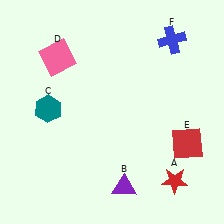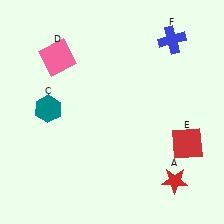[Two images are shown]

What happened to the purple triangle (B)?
The purple triangle (B) was removed in Image 2. It was in the bottom-right area of Image 1.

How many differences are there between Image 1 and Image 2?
There is 1 difference between the two images.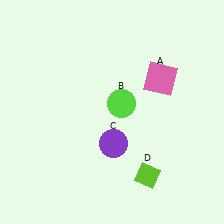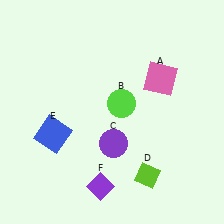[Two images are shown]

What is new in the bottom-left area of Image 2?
A blue square (E) was added in the bottom-left area of Image 2.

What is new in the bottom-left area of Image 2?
A purple diamond (F) was added in the bottom-left area of Image 2.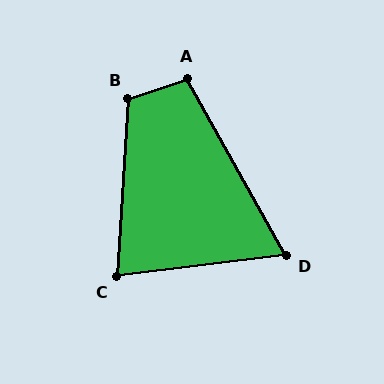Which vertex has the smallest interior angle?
D, at approximately 68 degrees.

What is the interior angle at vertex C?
Approximately 79 degrees (acute).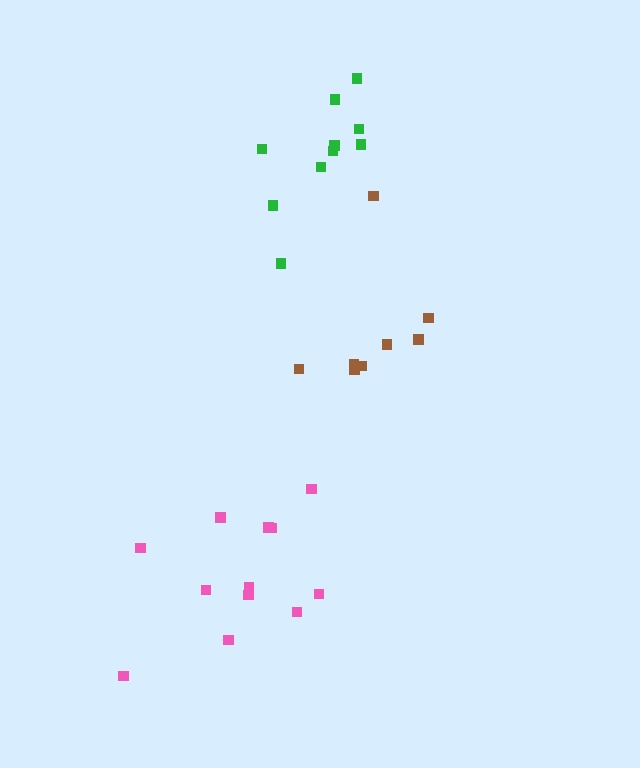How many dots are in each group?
Group 1: 12 dots, Group 2: 8 dots, Group 3: 10 dots (30 total).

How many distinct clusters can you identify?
There are 3 distinct clusters.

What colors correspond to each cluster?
The clusters are colored: pink, brown, green.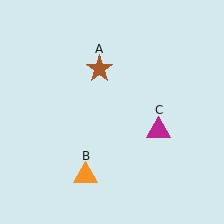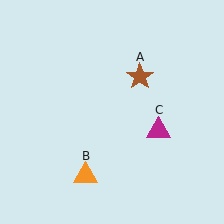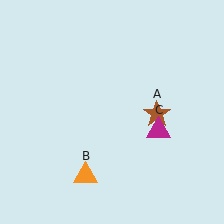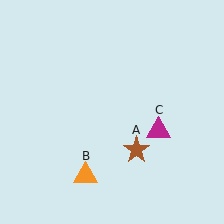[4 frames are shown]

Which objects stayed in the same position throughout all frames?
Orange triangle (object B) and magenta triangle (object C) remained stationary.